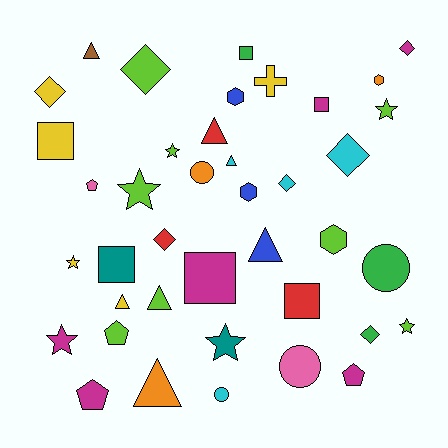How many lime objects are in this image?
There are 8 lime objects.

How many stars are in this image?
There are 7 stars.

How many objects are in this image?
There are 40 objects.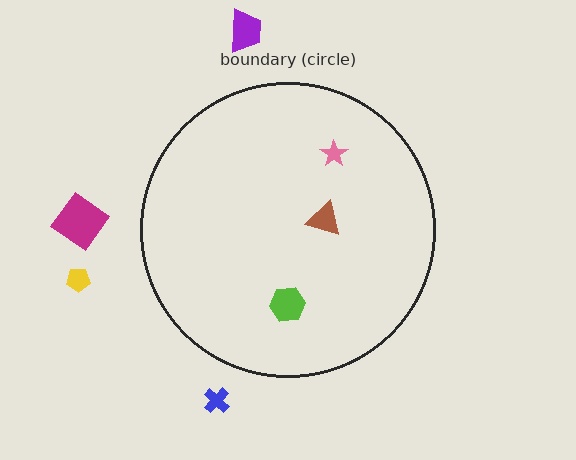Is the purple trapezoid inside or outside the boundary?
Outside.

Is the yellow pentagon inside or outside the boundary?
Outside.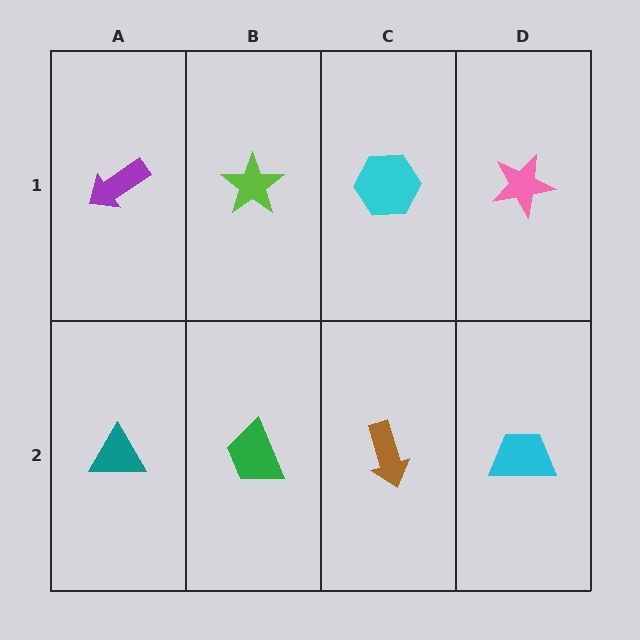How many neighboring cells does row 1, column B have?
3.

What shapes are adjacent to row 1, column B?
A green trapezoid (row 2, column B), a purple arrow (row 1, column A), a cyan hexagon (row 1, column C).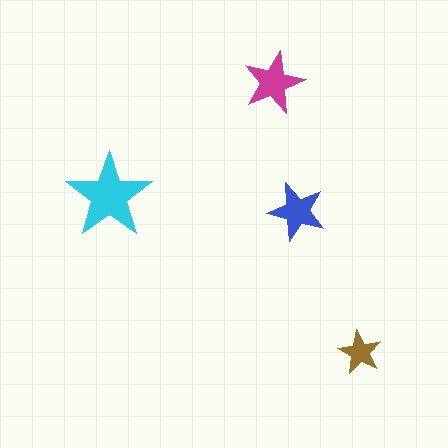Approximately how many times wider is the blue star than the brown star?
About 1.5 times wider.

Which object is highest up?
The magenta star is topmost.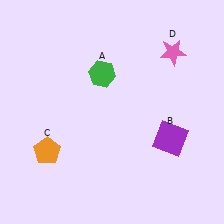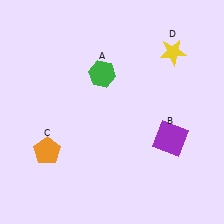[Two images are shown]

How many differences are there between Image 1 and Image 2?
There is 1 difference between the two images.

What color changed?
The star (D) changed from pink in Image 1 to yellow in Image 2.